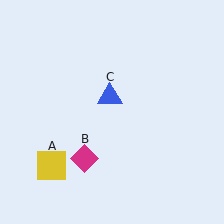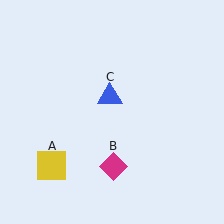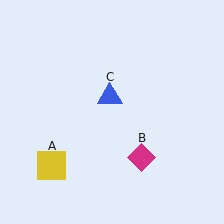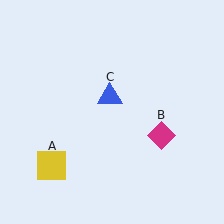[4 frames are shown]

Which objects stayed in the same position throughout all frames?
Yellow square (object A) and blue triangle (object C) remained stationary.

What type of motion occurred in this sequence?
The magenta diamond (object B) rotated counterclockwise around the center of the scene.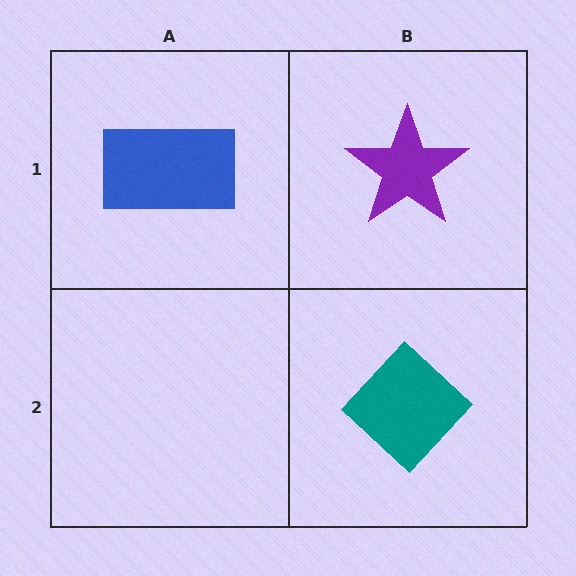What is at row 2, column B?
A teal diamond.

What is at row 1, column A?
A blue rectangle.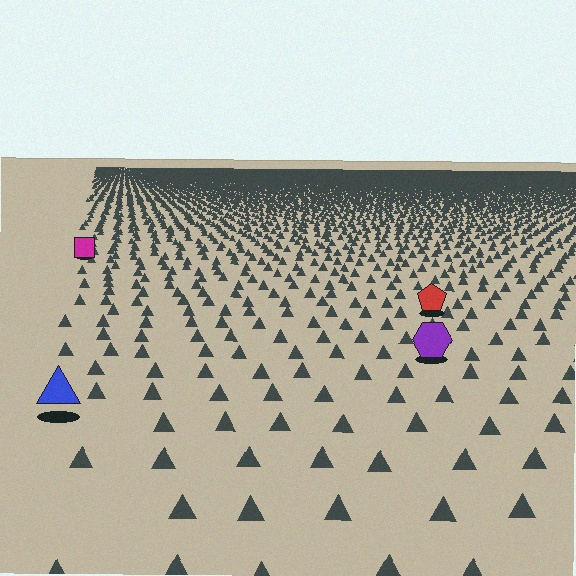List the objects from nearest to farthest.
From nearest to farthest: the blue triangle, the purple hexagon, the red pentagon, the magenta square.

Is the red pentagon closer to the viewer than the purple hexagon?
No. The purple hexagon is closer — you can tell from the texture gradient: the ground texture is coarser near it.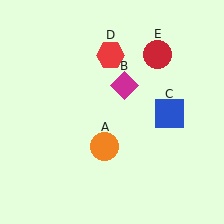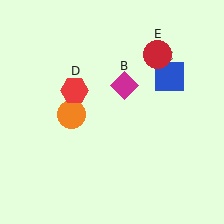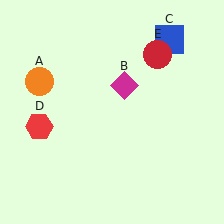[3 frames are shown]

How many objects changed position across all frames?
3 objects changed position: orange circle (object A), blue square (object C), red hexagon (object D).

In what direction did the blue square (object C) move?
The blue square (object C) moved up.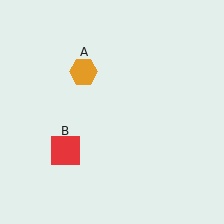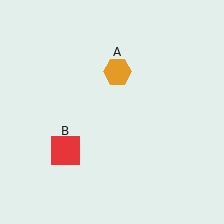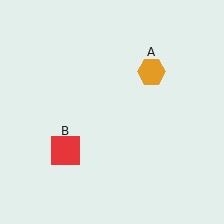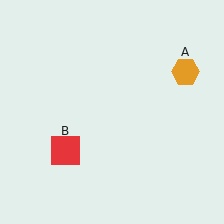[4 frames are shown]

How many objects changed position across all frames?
1 object changed position: orange hexagon (object A).